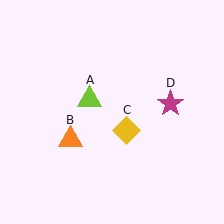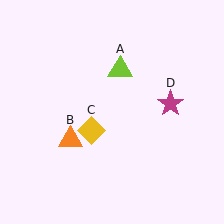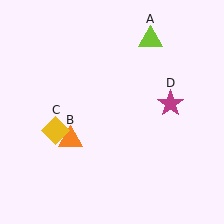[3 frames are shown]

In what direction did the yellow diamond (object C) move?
The yellow diamond (object C) moved left.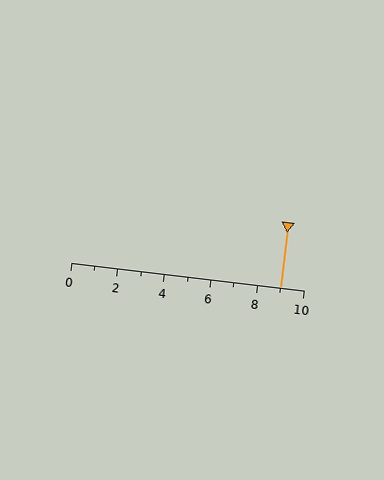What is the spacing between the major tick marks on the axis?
The major ticks are spaced 2 apart.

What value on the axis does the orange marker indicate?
The marker indicates approximately 9.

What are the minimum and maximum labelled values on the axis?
The axis runs from 0 to 10.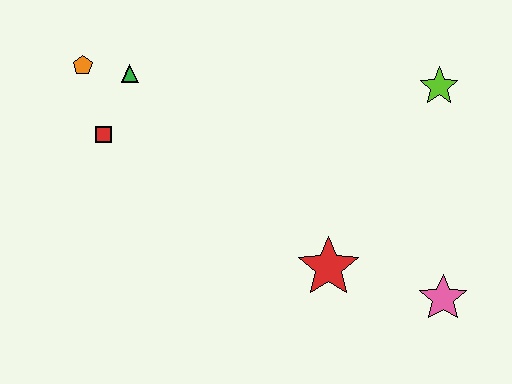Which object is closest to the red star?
The pink star is closest to the red star.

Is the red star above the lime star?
No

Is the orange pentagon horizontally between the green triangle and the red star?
No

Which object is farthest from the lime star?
The orange pentagon is farthest from the lime star.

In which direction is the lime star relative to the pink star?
The lime star is above the pink star.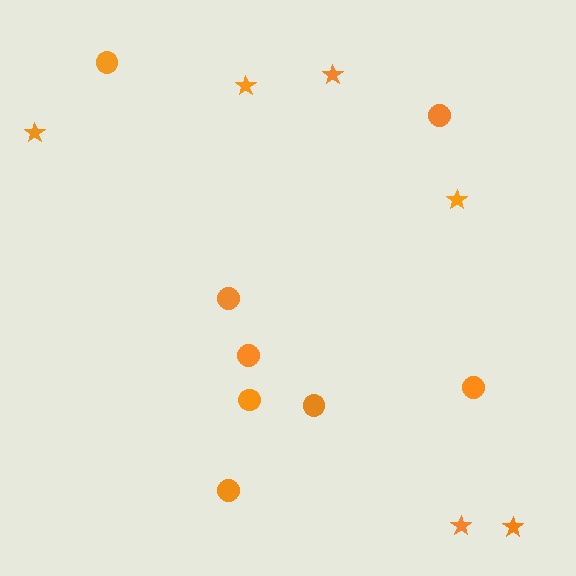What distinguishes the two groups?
There are 2 groups: one group of stars (6) and one group of circles (8).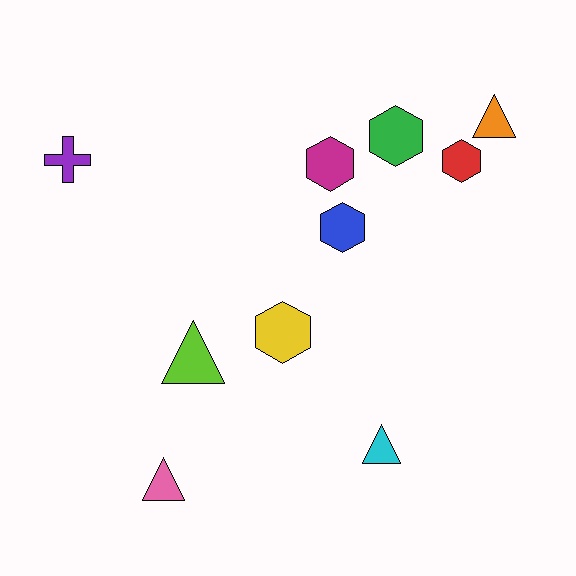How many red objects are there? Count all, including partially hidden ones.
There is 1 red object.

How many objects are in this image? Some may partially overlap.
There are 10 objects.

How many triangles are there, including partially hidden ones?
There are 4 triangles.